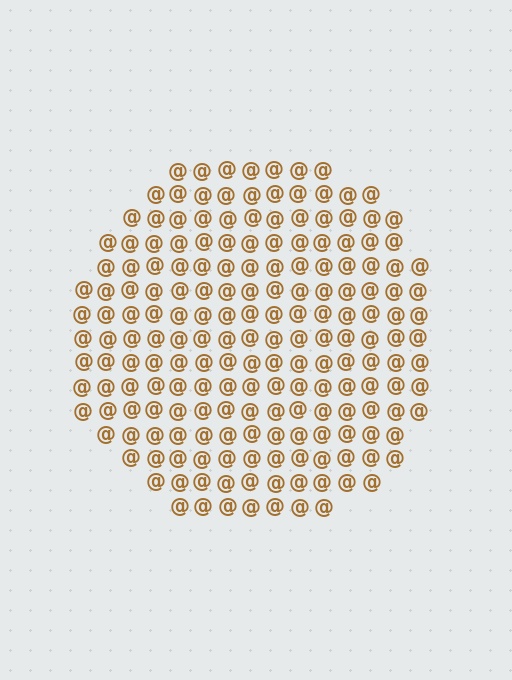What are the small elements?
The small elements are at signs.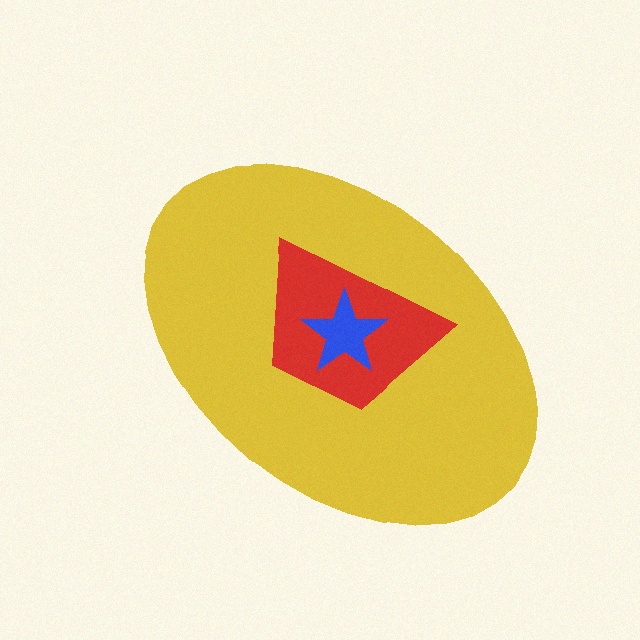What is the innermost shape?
The blue star.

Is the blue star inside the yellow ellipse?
Yes.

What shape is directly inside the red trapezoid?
The blue star.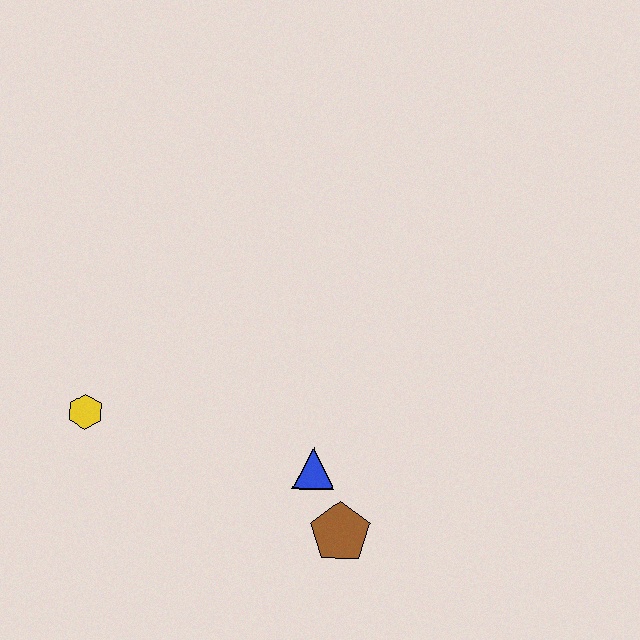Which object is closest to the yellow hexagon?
The blue triangle is closest to the yellow hexagon.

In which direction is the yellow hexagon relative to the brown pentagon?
The yellow hexagon is to the left of the brown pentagon.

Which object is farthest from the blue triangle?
The yellow hexagon is farthest from the blue triangle.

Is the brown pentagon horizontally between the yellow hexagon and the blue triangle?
No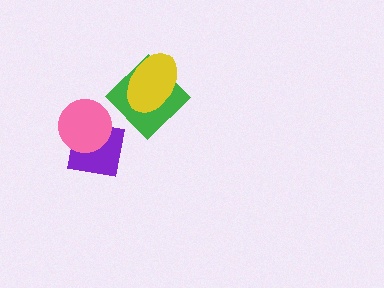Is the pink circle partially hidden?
No, no other shape covers it.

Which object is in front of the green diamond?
The yellow ellipse is in front of the green diamond.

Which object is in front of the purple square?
The pink circle is in front of the purple square.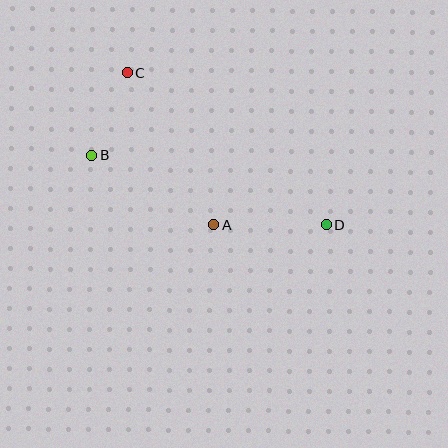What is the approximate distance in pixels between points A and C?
The distance between A and C is approximately 174 pixels.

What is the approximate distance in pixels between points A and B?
The distance between A and B is approximately 141 pixels.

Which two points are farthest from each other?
Points C and D are farthest from each other.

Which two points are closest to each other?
Points B and C are closest to each other.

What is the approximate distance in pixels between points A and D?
The distance between A and D is approximately 113 pixels.